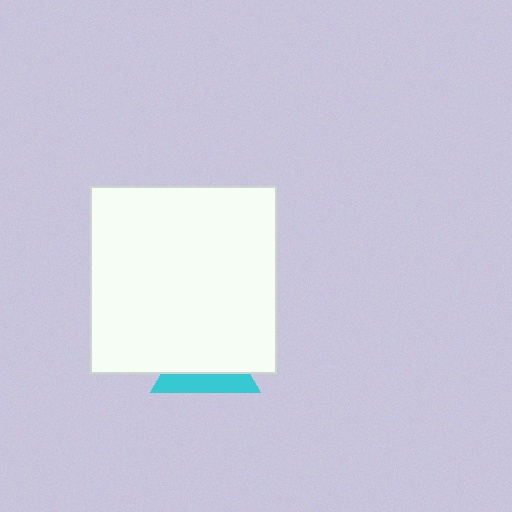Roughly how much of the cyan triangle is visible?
A small part of it is visible (roughly 37%).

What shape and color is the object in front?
The object in front is a white square.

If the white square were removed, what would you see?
You would see the complete cyan triangle.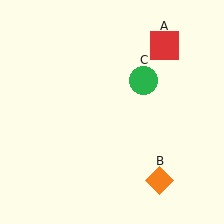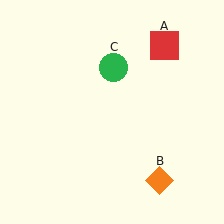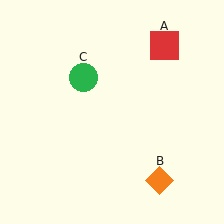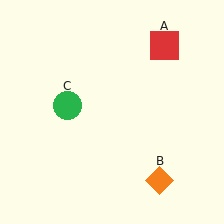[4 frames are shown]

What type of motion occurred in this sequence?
The green circle (object C) rotated counterclockwise around the center of the scene.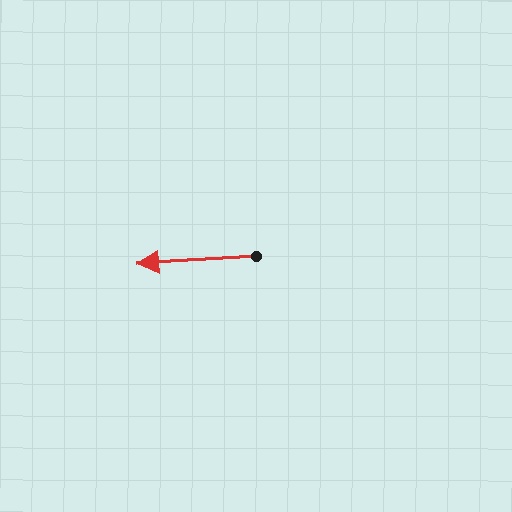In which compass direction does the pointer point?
West.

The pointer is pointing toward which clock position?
Roughly 9 o'clock.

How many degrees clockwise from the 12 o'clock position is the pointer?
Approximately 267 degrees.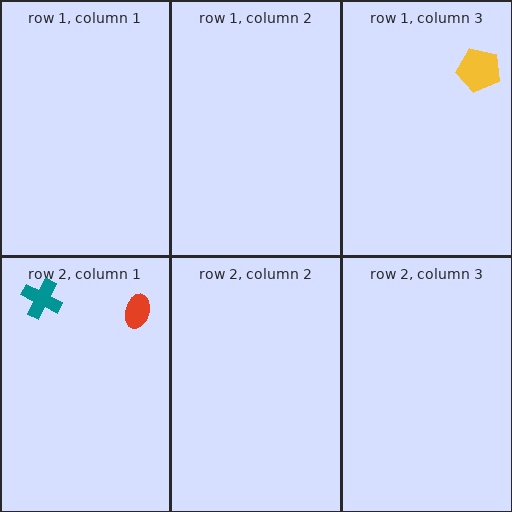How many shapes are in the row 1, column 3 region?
1.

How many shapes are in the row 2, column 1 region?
2.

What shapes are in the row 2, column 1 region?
The red ellipse, the teal cross.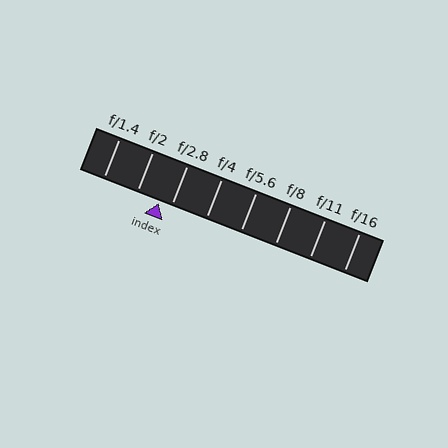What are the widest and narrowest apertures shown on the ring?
The widest aperture shown is f/1.4 and the narrowest is f/16.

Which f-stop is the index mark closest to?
The index mark is closest to f/2.8.